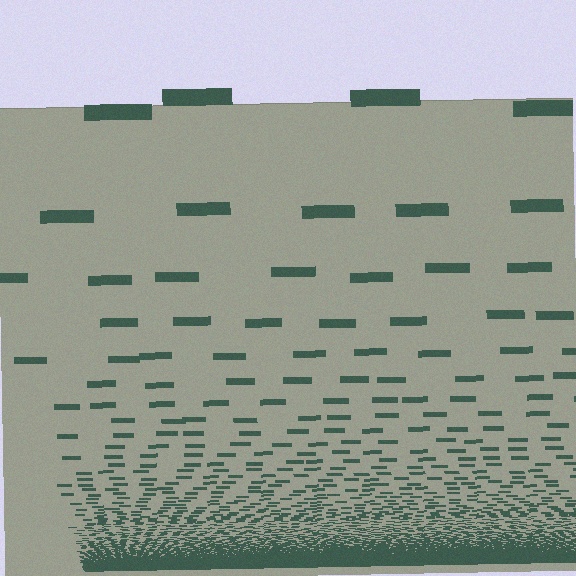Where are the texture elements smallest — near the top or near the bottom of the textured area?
Near the bottom.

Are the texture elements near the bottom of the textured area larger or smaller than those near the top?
Smaller. The gradient is inverted — elements near the bottom are smaller and denser.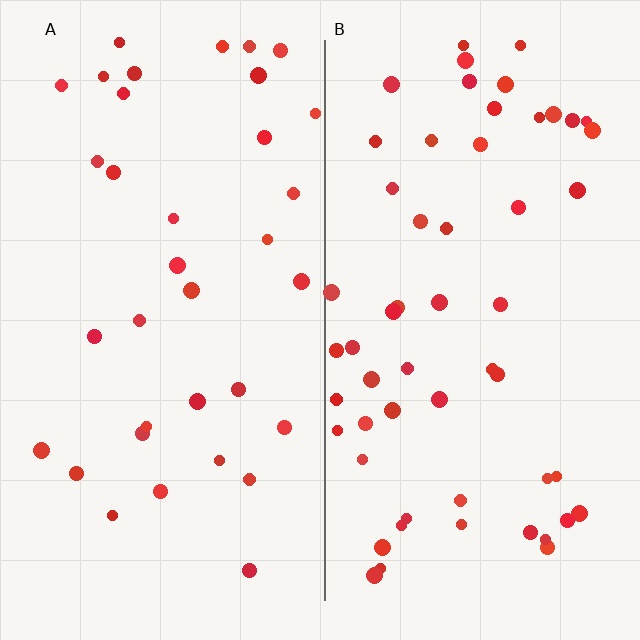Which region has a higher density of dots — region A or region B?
B (the right).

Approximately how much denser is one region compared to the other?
Approximately 1.6× — region B over region A.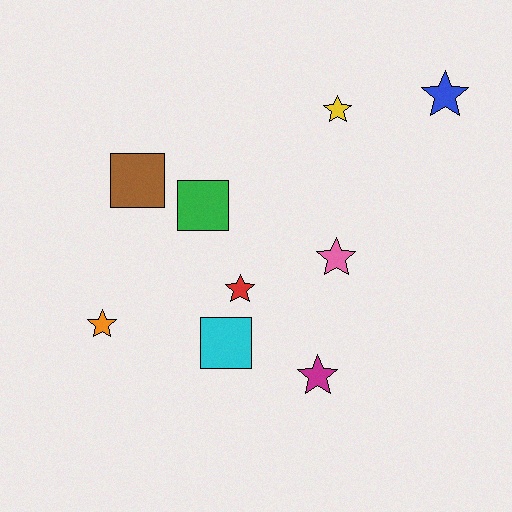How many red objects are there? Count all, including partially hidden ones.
There is 1 red object.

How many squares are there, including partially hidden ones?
There are 3 squares.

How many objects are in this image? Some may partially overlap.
There are 9 objects.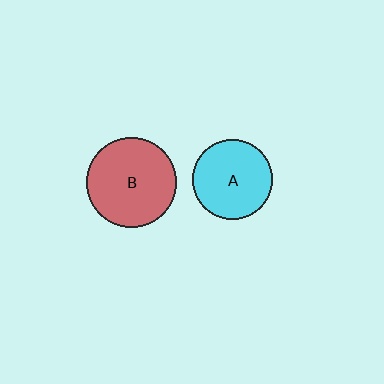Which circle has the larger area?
Circle B (red).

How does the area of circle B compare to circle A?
Approximately 1.3 times.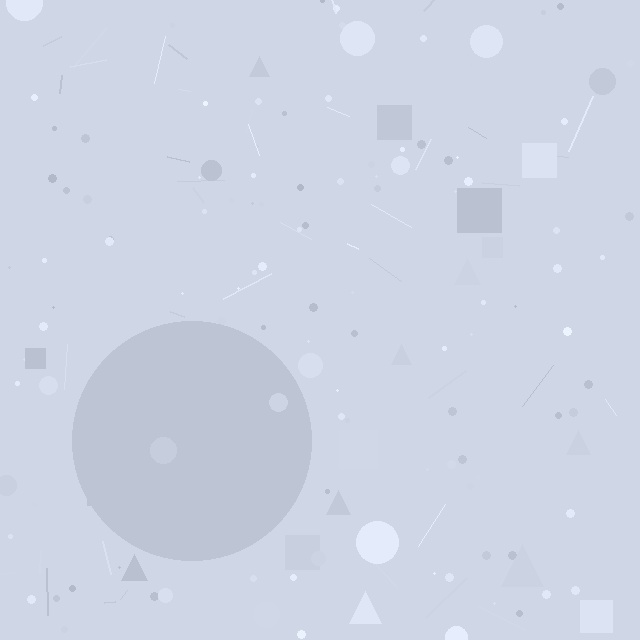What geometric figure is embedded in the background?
A circle is embedded in the background.